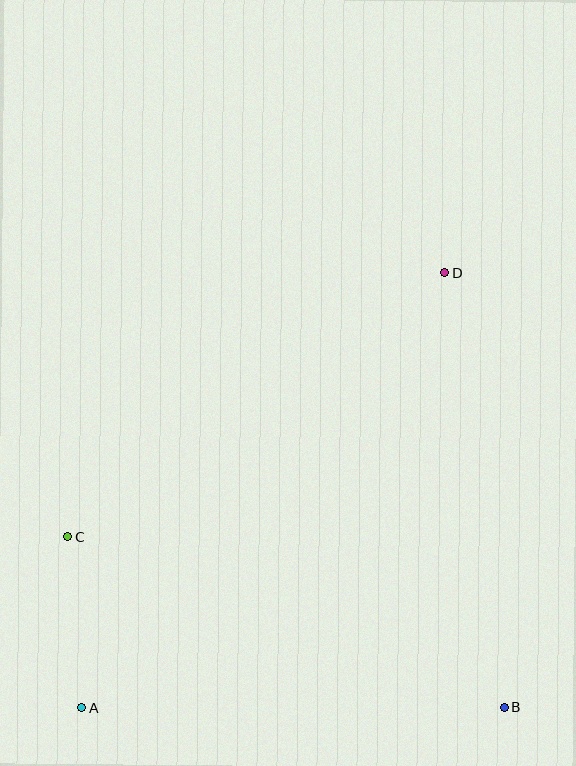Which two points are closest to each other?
Points A and C are closest to each other.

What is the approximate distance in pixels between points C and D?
The distance between C and D is approximately 461 pixels.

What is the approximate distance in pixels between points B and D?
The distance between B and D is approximately 439 pixels.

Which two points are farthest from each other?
Points A and D are farthest from each other.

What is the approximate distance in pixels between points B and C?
The distance between B and C is approximately 469 pixels.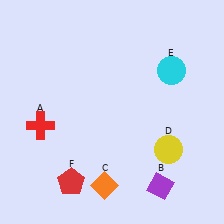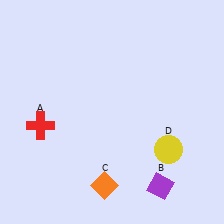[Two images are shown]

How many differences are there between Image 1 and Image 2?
There are 2 differences between the two images.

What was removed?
The red pentagon (F), the cyan circle (E) were removed in Image 2.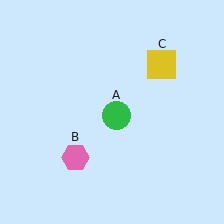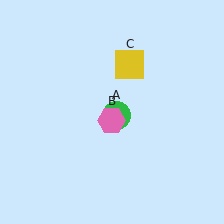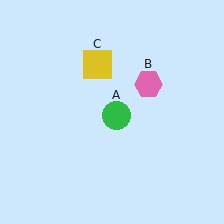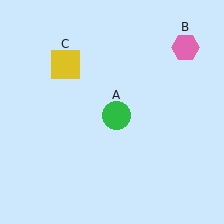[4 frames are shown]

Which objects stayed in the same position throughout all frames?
Green circle (object A) remained stationary.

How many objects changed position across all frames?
2 objects changed position: pink hexagon (object B), yellow square (object C).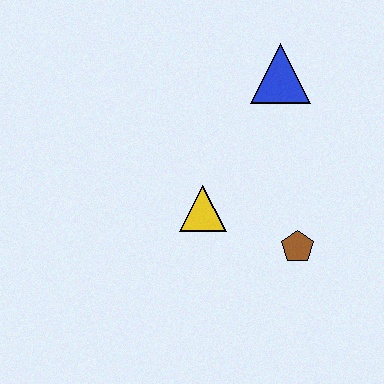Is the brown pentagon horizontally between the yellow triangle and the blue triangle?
No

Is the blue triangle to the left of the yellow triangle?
No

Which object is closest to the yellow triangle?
The brown pentagon is closest to the yellow triangle.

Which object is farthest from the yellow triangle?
The blue triangle is farthest from the yellow triangle.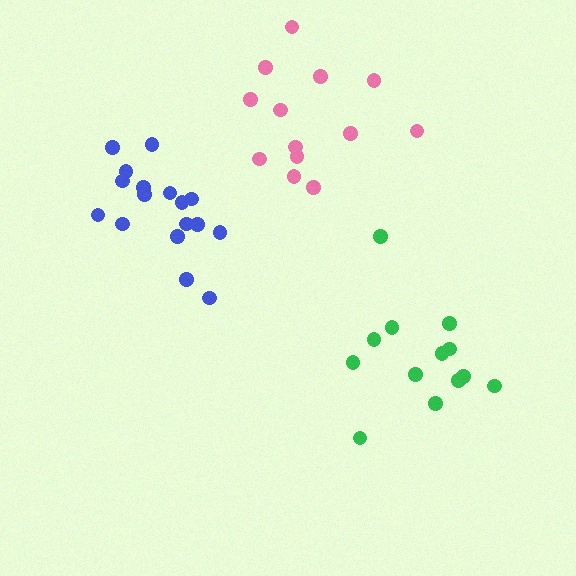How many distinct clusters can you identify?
There are 3 distinct clusters.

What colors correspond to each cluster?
The clusters are colored: blue, green, pink.